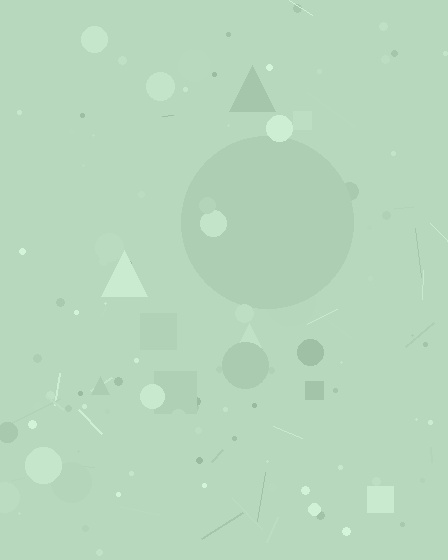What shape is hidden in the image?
A circle is hidden in the image.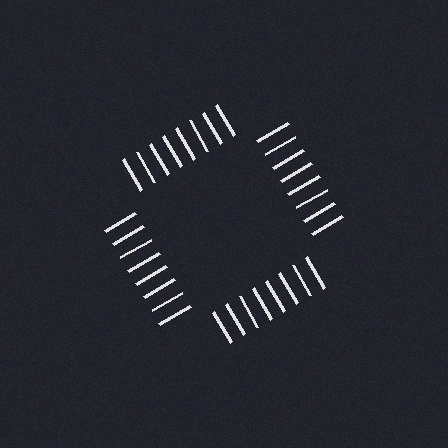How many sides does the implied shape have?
4 sides — the line-ends trace a square.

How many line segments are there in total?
32 — 8 along each of the 4 edges.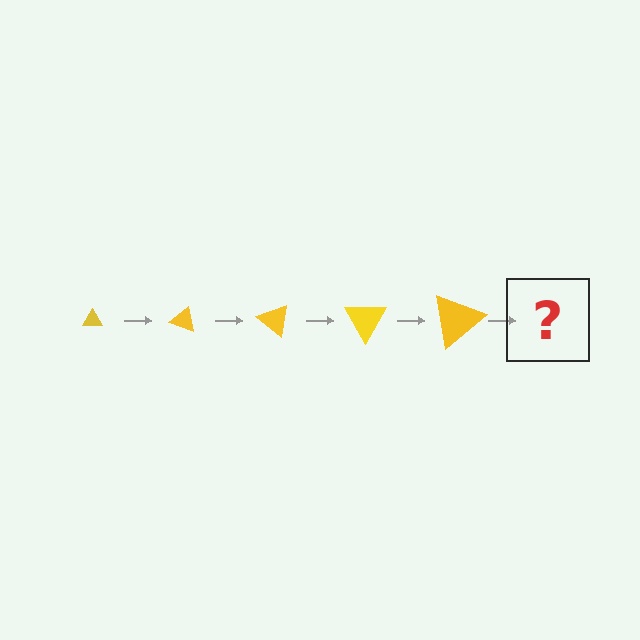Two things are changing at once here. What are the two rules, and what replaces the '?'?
The two rules are that the triangle grows larger each step and it rotates 20 degrees each step. The '?' should be a triangle, larger than the previous one and rotated 100 degrees from the start.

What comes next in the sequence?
The next element should be a triangle, larger than the previous one and rotated 100 degrees from the start.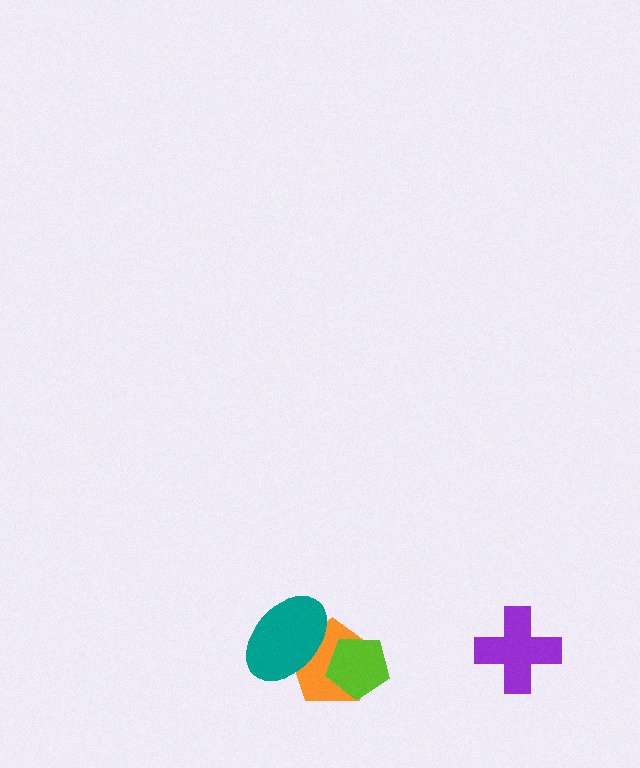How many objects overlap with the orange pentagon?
2 objects overlap with the orange pentagon.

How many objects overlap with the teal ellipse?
1 object overlaps with the teal ellipse.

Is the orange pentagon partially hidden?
Yes, it is partially covered by another shape.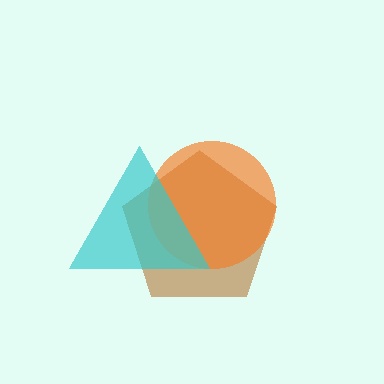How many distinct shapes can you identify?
There are 3 distinct shapes: a brown pentagon, an orange circle, a cyan triangle.